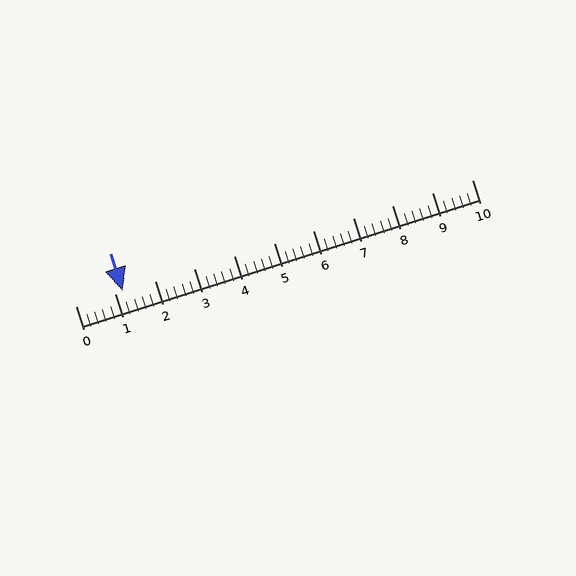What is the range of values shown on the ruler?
The ruler shows values from 0 to 10.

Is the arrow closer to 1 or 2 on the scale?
The arrow is closer to 1.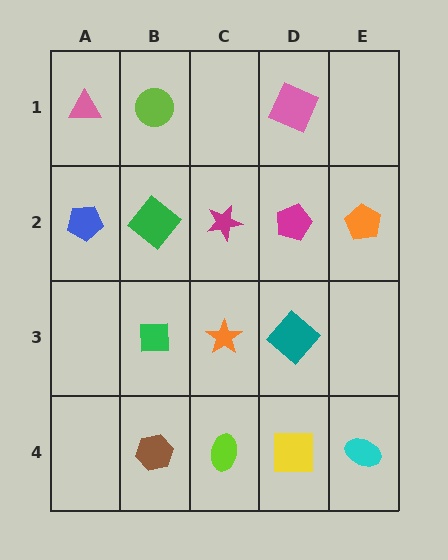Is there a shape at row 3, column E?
No, that cell is empty.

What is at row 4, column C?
A lime ellipse.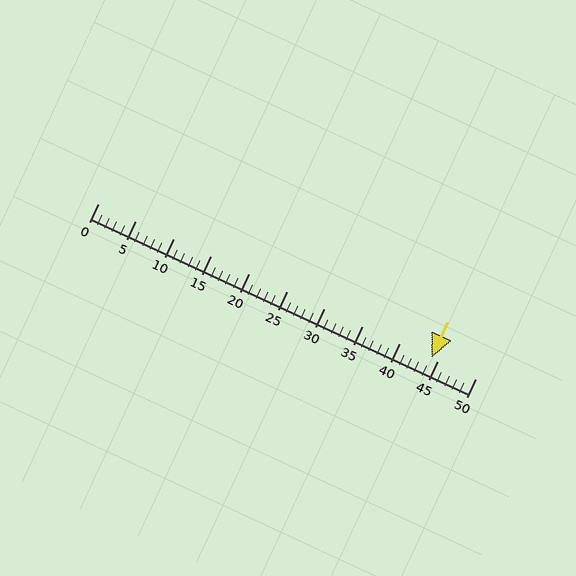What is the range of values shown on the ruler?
The ruler shows values from 0 to 50.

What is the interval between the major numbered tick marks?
The major tick marks are spaced 5 units apart.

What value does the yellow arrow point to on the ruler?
The yellow arrow points to approximately 44.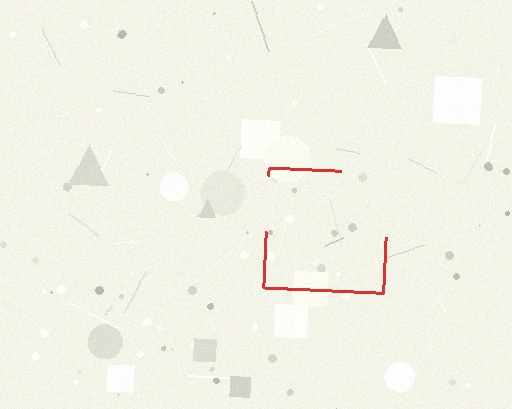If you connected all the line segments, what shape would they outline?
They would outline a square.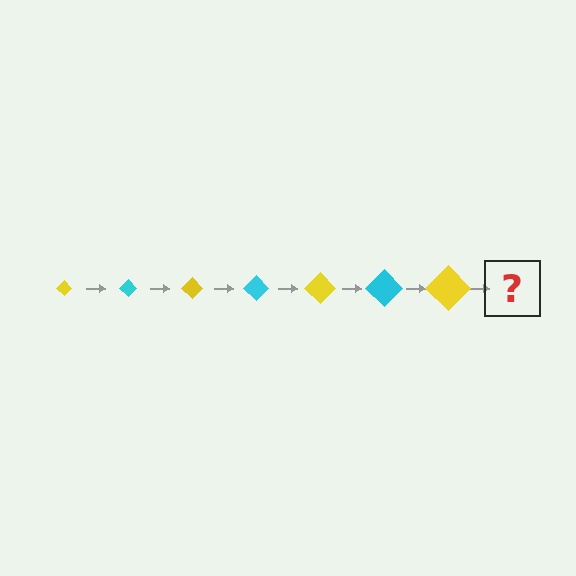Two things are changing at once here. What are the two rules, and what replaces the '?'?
The two rules are that the diamond grows larger each step and the color cycles through yellow and cyan. The '?' should be a cyan diamond, larger than the previous one.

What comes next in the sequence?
The next element should be a cyan diamond, larger than the previous one.